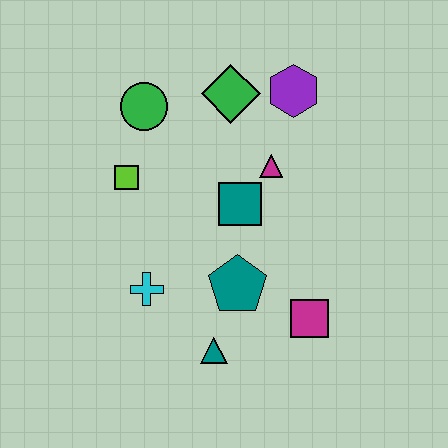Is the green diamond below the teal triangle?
No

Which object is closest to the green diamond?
The purple hexagon is closest to the green diamond.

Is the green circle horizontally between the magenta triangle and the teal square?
No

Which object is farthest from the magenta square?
The green circle is farthest from the magenta square.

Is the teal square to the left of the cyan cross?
No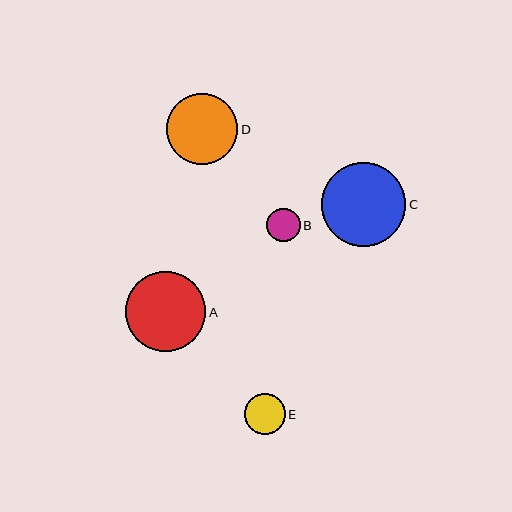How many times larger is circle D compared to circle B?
Circle D is approximately 2.1 times the size of circle B.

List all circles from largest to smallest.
From largest to smallest: C, A, D, E, B.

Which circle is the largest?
Circle C is the largest with a size of approximately 84 pixels.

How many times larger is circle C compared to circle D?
Circle C is approximately 1.2 times the size of circle D.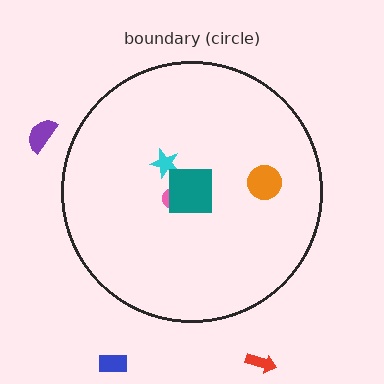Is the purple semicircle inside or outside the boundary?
Outside.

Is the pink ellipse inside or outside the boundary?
Inside.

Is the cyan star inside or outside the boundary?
Inside.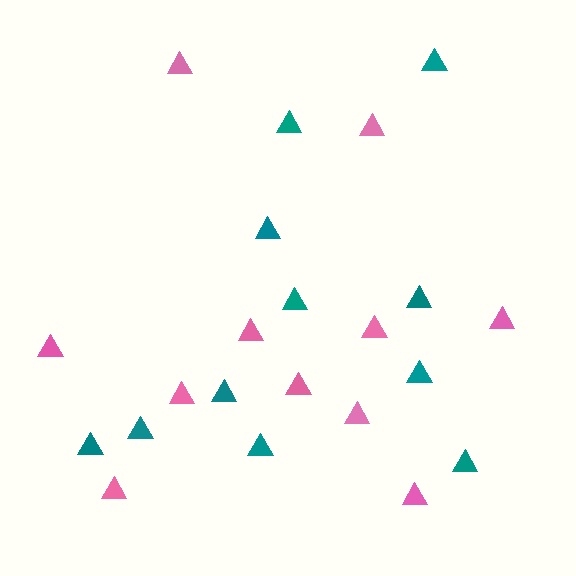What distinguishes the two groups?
There are 2 groups: one group of pink triangles (11) and one group of teal triangles (11).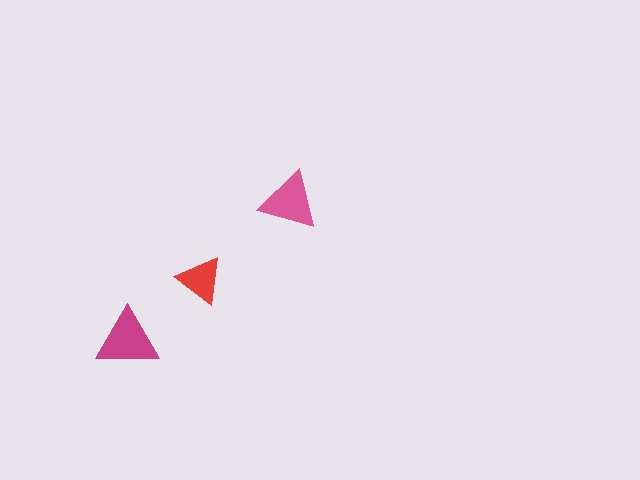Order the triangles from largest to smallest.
the magenta one, the pink one, the red one.